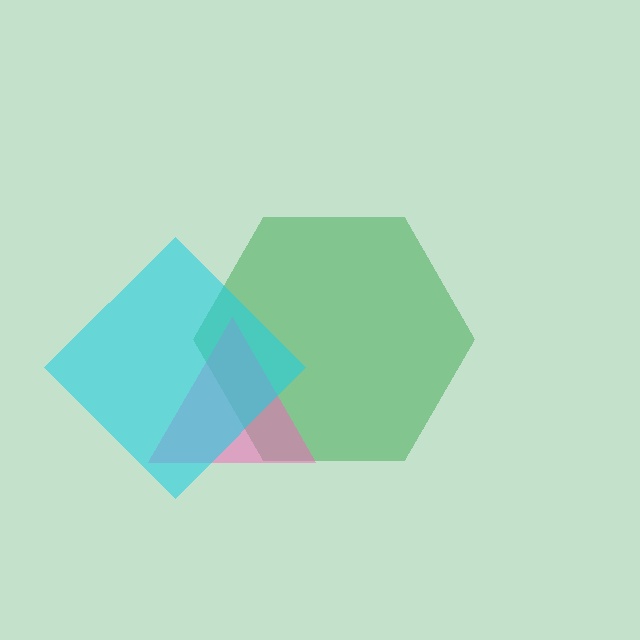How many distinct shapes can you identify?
There are 3 distinct shapes: a green hexagon, a pink triangle, a cyan diamond.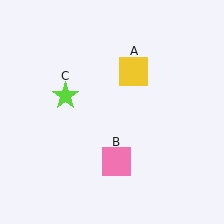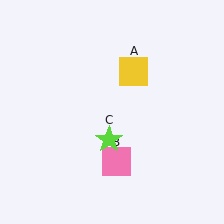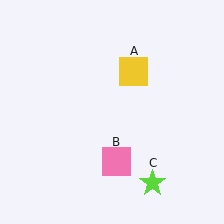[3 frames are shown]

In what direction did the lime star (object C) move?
The lime star (object C) moved down and to the right.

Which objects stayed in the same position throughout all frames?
Yellow square (object A) and pink square (object B) remained stationary.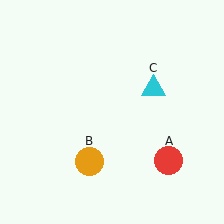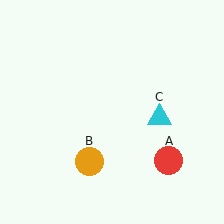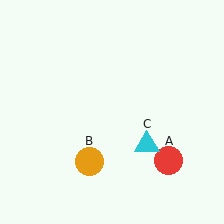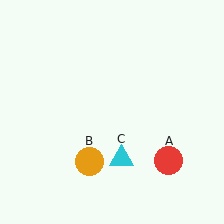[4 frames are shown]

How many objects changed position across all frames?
1 object changed position: cyan triangle (object C).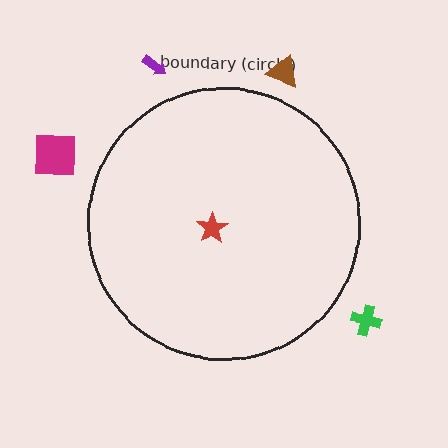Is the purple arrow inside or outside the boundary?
Outside.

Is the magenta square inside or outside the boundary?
Outside.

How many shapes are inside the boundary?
1 inside, 4 outside.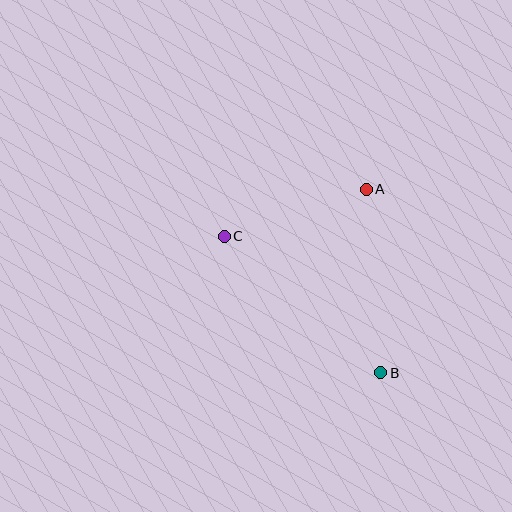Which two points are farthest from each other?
Points B and C are farthest from each other.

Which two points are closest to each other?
Points A and C are closest to each other.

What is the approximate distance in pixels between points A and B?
The distance between A and B is approximately 184 pixels.